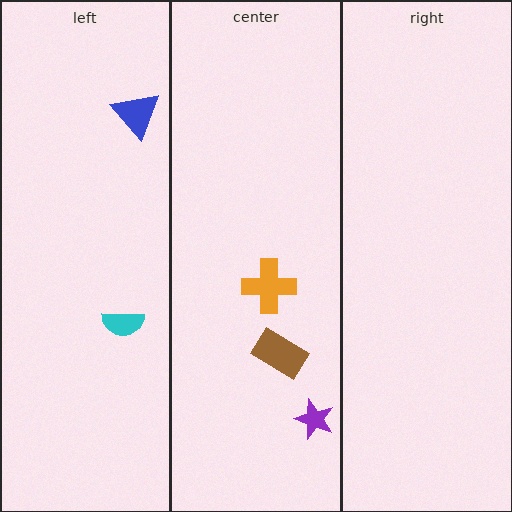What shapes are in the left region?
The cyan semicircle, the blue triangle.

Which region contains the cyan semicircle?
The left region.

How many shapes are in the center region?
3.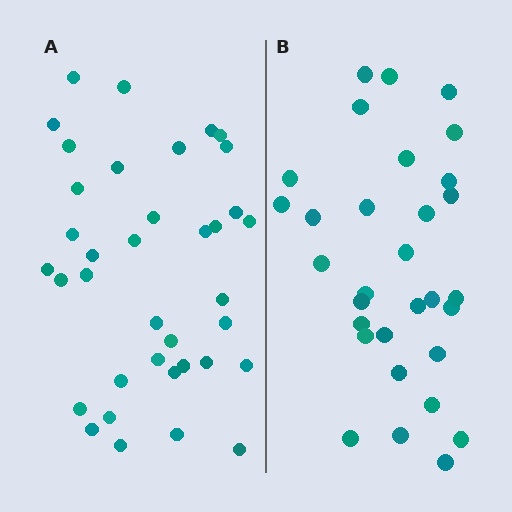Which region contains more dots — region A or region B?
Region A (the left region) has more dots.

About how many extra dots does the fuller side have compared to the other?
Region A has about 6 more dots than region B.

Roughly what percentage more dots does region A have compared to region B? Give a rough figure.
About 20% more.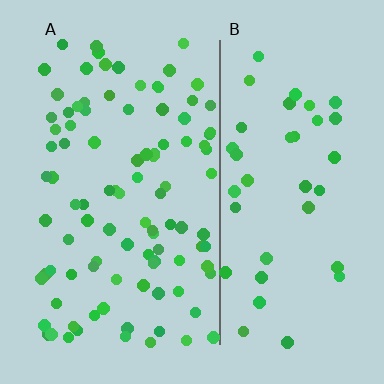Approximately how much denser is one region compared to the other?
Approximately 2.4× — region A over region B.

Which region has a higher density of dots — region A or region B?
A (the left).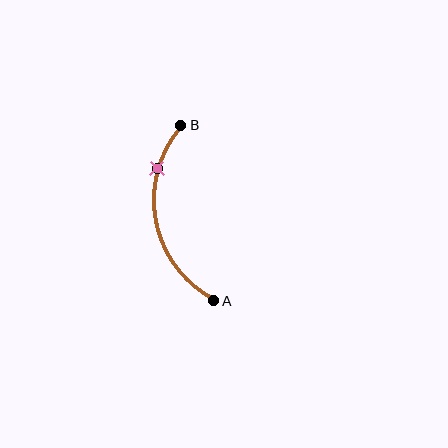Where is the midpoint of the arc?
The arc midpoint is the point on the curve farthest from the straight line joining A and B. It sits to the left of that line.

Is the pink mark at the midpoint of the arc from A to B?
No. The pink mark lies on the arc but is closer to endpoint B. The arc midpoint would be at the point on the curve equidistant along the arc from both A and B.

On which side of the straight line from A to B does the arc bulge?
The arc bulges to the left of the straight line connecting A and B.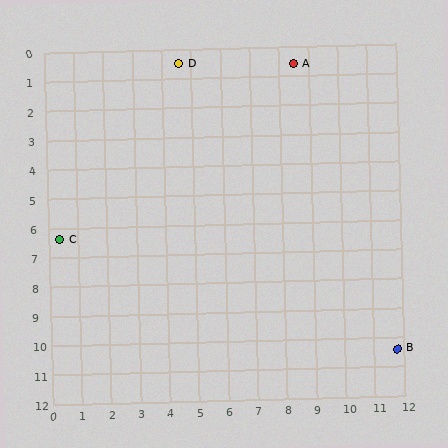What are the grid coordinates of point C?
Point C is at approximately (0.4, 6.4).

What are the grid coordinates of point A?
Point A is at approximately (8.5, 0.6).